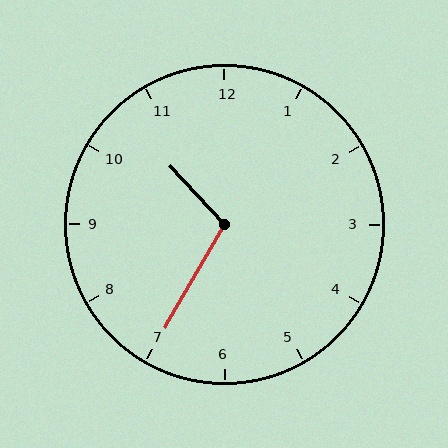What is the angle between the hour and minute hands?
Approximately 108 degrees.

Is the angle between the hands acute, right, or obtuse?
It is obtuse.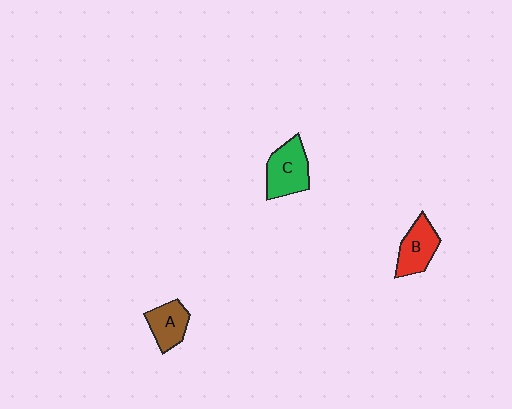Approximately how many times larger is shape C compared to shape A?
Approximately 1.3 times.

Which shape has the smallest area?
Shape A (brown).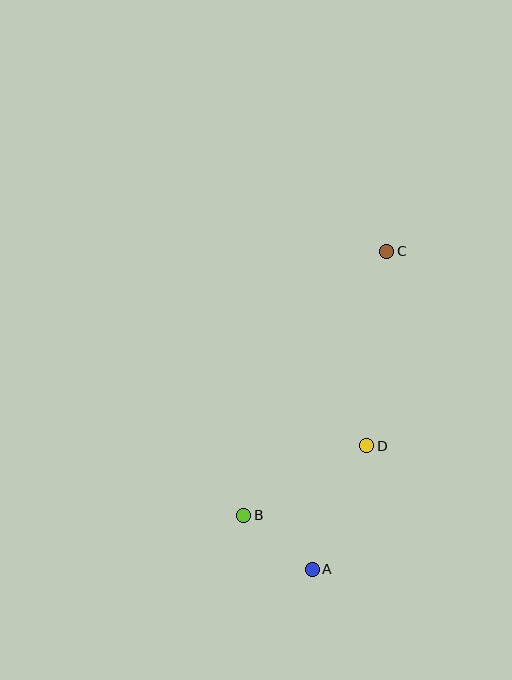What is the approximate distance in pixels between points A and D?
The distance between A and D is approximately 135 pixels.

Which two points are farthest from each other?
Points A and C are farthest from each other.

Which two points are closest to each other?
Points A and B are closest to each other.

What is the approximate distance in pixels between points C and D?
The distance between C and D is approximately 196 pixels.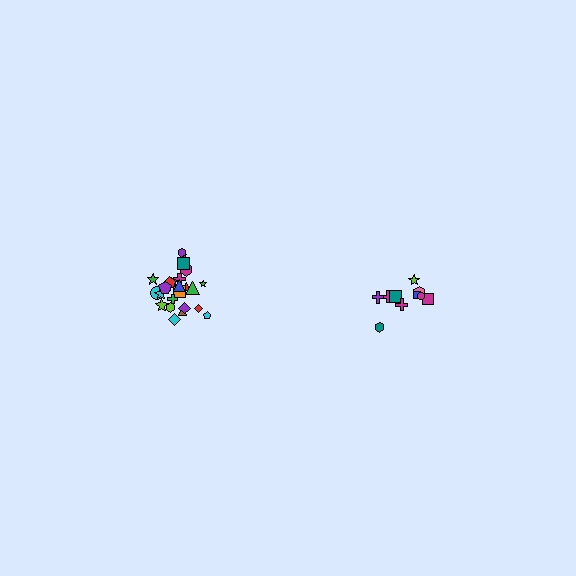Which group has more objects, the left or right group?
The left group.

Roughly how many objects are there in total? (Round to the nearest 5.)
Roughly 35 objects in total.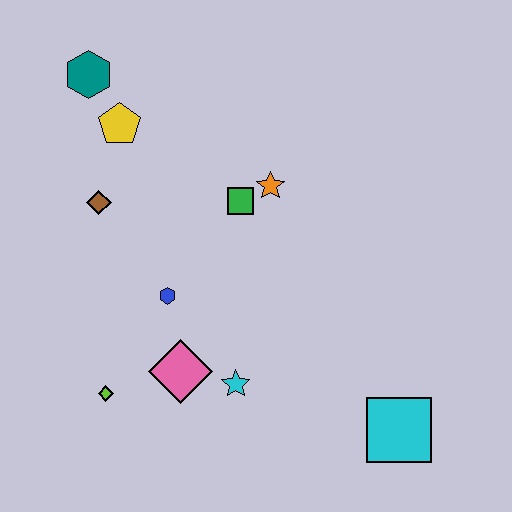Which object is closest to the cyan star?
The pink diamond is closest to the cyan star.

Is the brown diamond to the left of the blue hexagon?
Yes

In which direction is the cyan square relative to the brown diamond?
The cyan square is to the right of the brown diamond.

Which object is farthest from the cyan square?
The teal hexagon is farthest from the cyan square.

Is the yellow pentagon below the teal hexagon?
Yes